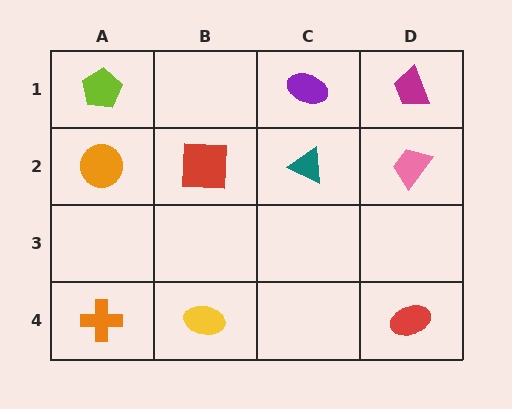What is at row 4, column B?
A yellow ellipse.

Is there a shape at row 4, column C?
No, that cell is empty.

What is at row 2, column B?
A red square.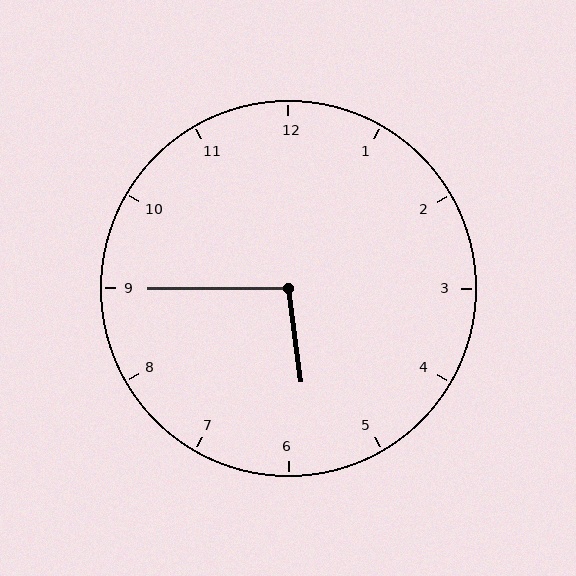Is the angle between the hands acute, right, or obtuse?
It is obtuse.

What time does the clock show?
5:45.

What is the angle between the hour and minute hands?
Approximately 98 degrees.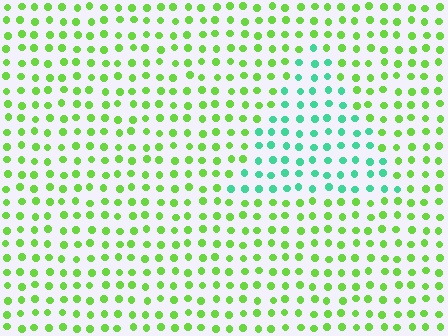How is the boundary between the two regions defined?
The boundary is defined purely by a slight shift in hue (about 52 degrees). Spacing, size, and orientation are identical on both sides.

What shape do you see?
I see a triangle.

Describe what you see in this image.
The image is filled with small lime elements in a uniform arrangement. A triangle-shaped region is visible where the elements are tinted to a slightly different hue, forming a subtle color boundary.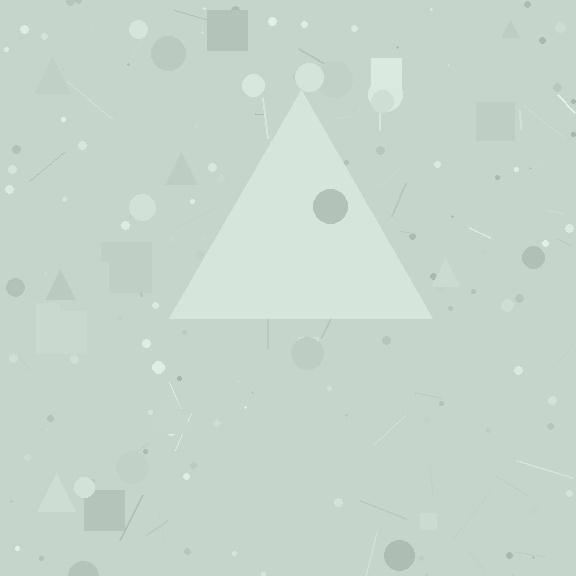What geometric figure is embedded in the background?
A triangle is embedded in the background.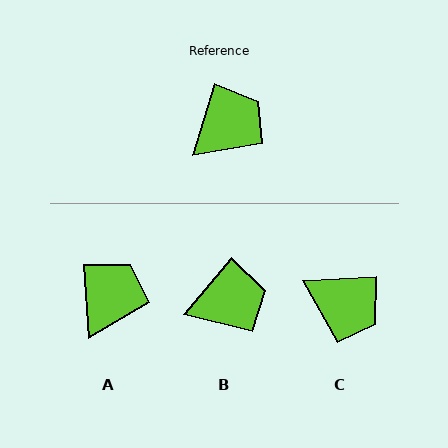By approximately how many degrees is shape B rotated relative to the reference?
Approximately 23 degrees clockwise.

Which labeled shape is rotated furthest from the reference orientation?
C, about 69 degrees away.